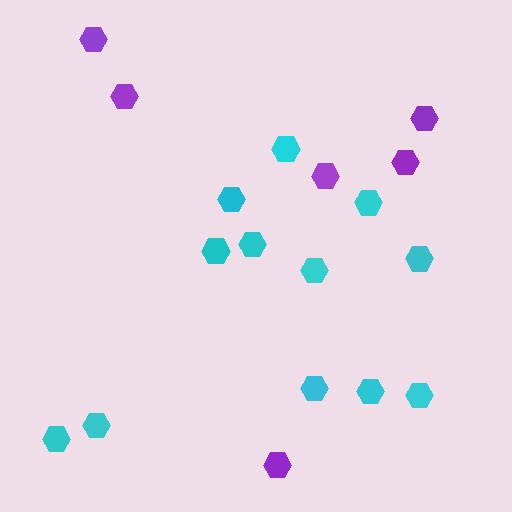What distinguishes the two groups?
There are 2 groups: one group of purple hexagons (6) and one group of cyan hexagons (12).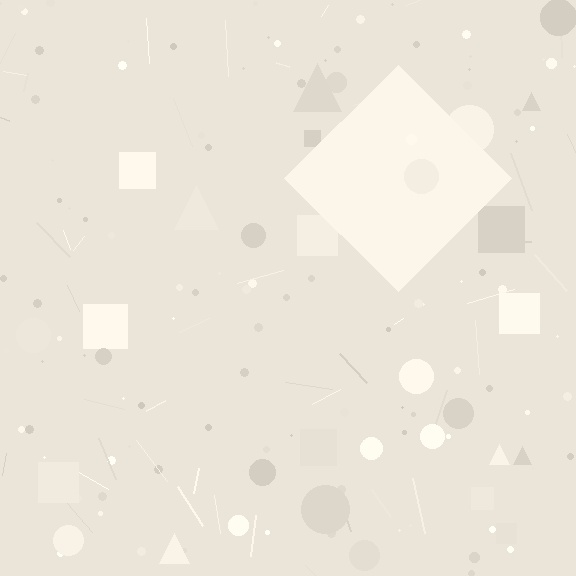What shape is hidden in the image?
A diamond is hidden in the image.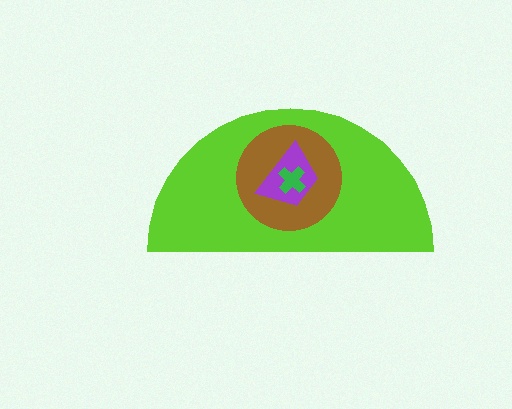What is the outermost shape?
The lime semicircle.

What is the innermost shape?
The green cross.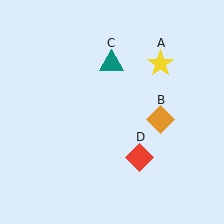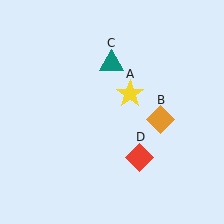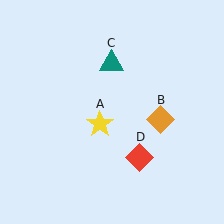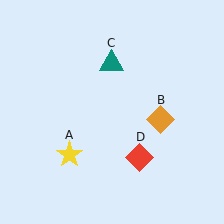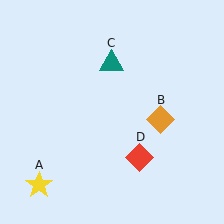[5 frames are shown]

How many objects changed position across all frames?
1 object changed position: yellow star (object A).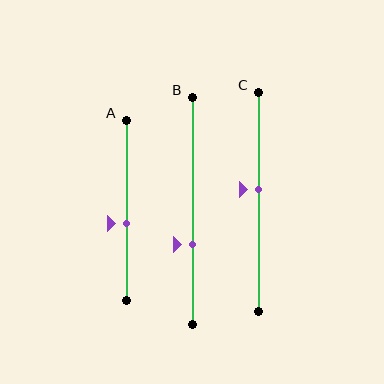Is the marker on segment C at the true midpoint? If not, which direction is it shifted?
No, the marker on segment C is shifted upward by about 6% of the segment length.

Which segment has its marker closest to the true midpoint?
Segment C has its marker closest to the true midpoint.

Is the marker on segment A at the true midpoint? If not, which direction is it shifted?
No, the marker on segment A is shifted downward by about 7% of the segment length.